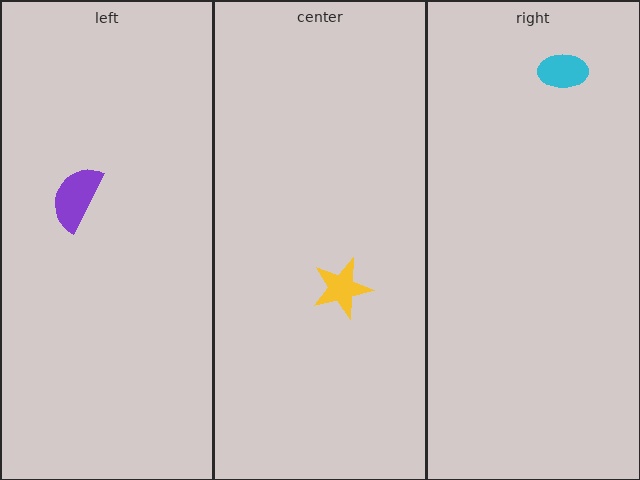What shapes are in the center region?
The yellow star.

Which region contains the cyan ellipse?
The right region.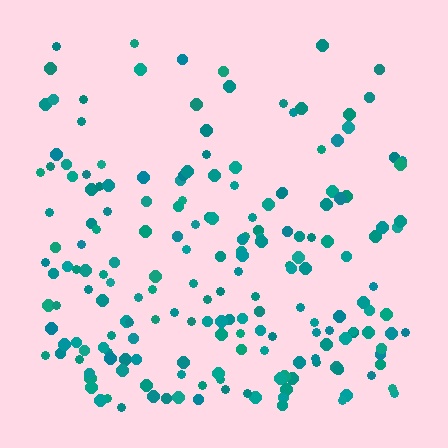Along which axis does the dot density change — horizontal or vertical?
Vertical.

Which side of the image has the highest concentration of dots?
The bottom.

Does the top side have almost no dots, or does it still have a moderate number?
Still a moderate number, just noticeably fewer than the bottom.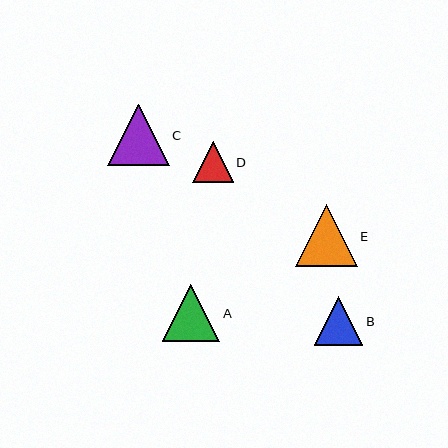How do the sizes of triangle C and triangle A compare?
Triangle C and triangle A are approximately the same size.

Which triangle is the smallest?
Triangle D is the smallest with a size of approximately 40 pixels.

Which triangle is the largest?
Triangle E is the largest with a size of approximately 62 pixels.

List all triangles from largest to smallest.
From largest to smallest: E, C, A, B, D.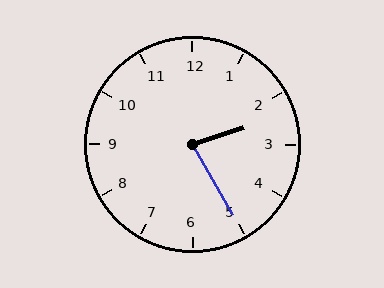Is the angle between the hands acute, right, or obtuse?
It is acute.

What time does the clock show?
2:25.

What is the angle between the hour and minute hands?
Approximately 78 degrees.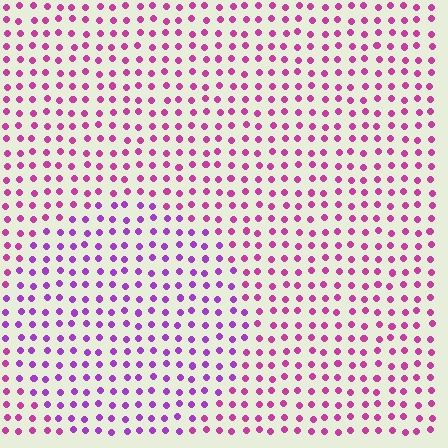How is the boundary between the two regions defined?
The boundary is defined purely by a slight shift in hue (about 31 degrees). Spacing, size, and orientation are identical on both sides.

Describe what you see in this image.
The image is filled with small magenta elements in a uniform arrangement. A circle-shaped region is visible where the elements are tinted to a slightly different hue, forming a subtle color boundary.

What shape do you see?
I see a circle.